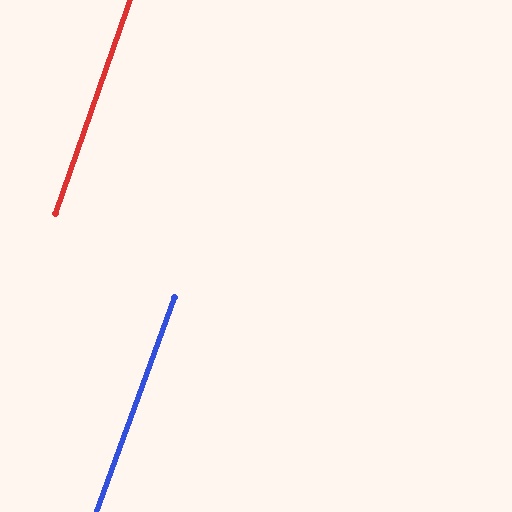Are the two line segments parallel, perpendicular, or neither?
Parallel — their directions differ by only 0.9°.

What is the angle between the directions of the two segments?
Approximately 1 degree.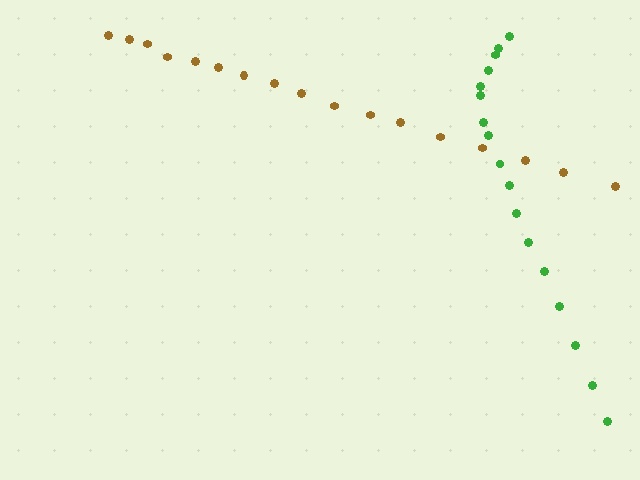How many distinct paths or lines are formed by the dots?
There are 2 distinct paths.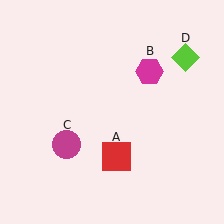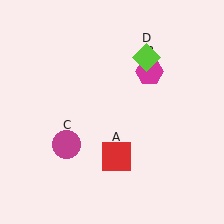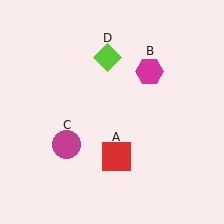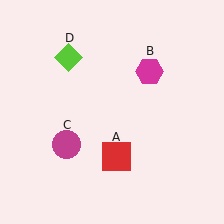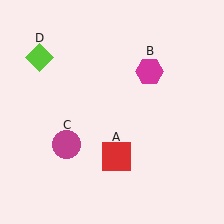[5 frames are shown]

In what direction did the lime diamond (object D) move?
The lime diamond (object D) moved left.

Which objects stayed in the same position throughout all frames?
Red square (object A) and magenta hexagon (object B) and magenta circle (object C) remained stationary.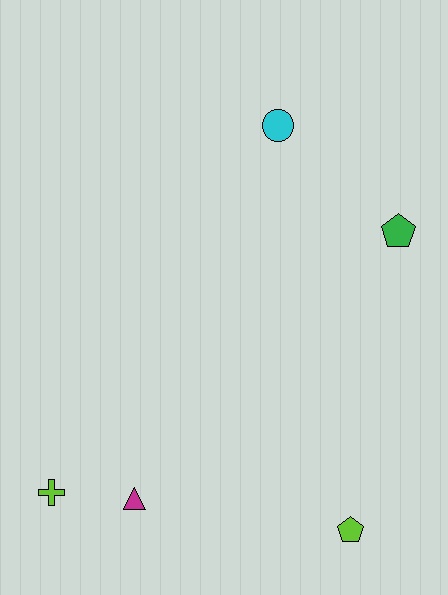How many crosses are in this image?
There is 1 cross.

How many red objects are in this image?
There are no red objects.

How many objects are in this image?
There are 5 objects.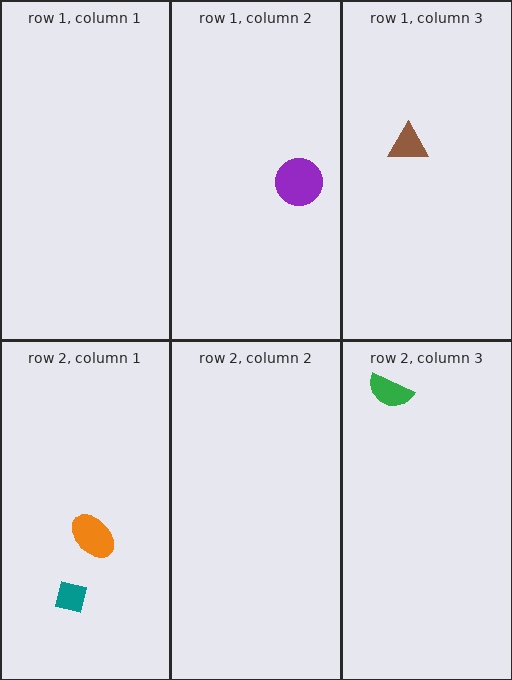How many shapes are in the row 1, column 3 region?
1.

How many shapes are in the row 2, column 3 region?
1.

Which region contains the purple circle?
The row 1, column 2 region.